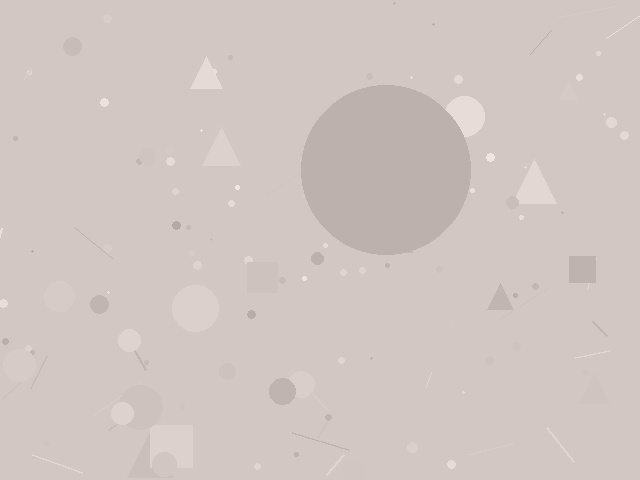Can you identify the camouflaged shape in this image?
The camouflaged shape is a circle.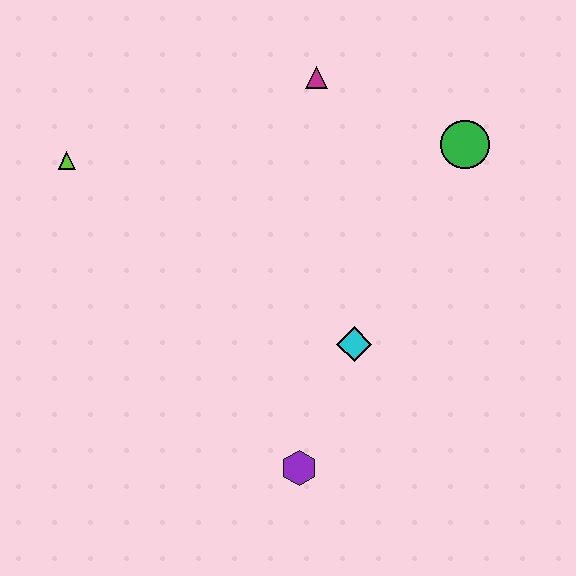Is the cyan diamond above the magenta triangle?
No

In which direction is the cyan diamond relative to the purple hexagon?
The cyan diamond is above the purple hexagon.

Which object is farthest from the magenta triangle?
The purple hexagon is farthest from the magenta triangle.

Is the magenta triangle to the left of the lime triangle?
No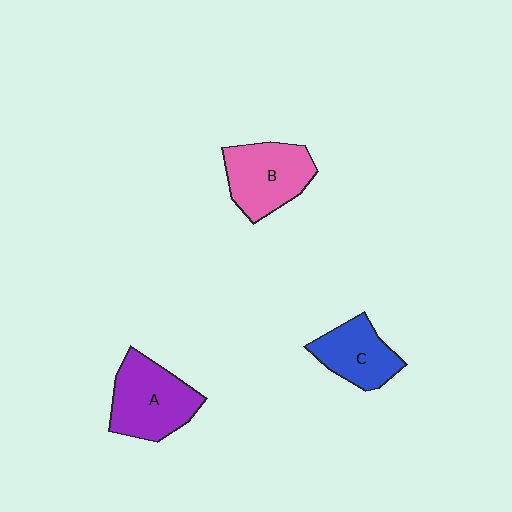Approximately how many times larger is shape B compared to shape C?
Approximately 1.3 times.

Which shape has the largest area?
Shape A (purple).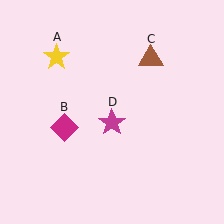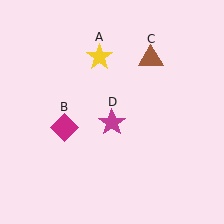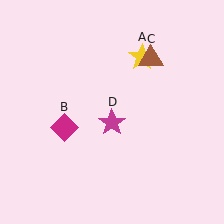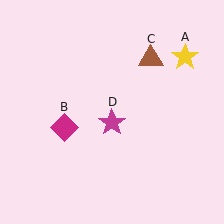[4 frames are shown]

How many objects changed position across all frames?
1 object changed position: yellow star (object A).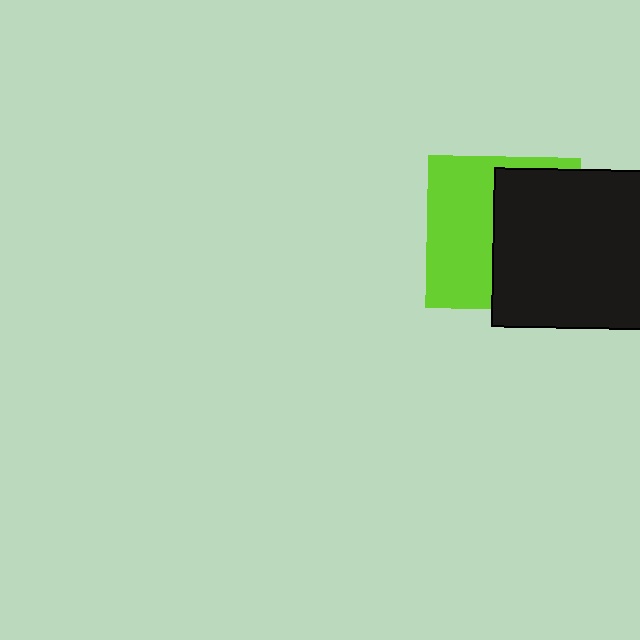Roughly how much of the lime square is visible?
About half of it is visible (roughly 47%).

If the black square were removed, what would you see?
You would see the complete lime square.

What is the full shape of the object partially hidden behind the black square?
The partially hidden object is a lime square.